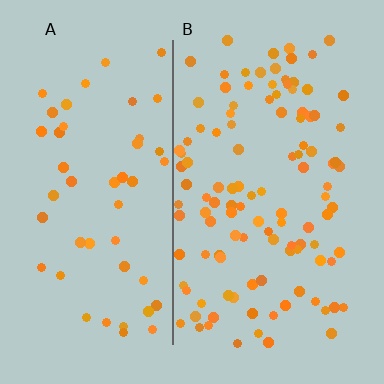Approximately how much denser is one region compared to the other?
Approximately 2.3× — region B over region A.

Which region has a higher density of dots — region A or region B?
B (the right).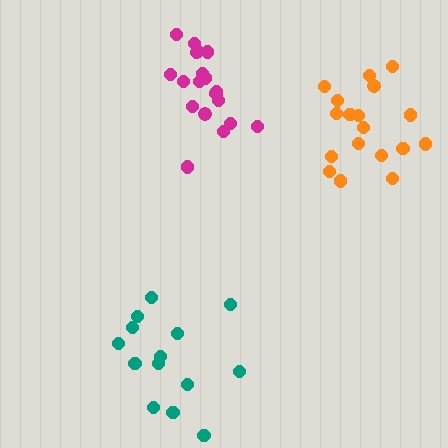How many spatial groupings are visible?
There are 3 spatial groupings.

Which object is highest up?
The magenta cluster is topmost.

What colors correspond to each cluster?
The clusters are colored: magenta, orange, teal.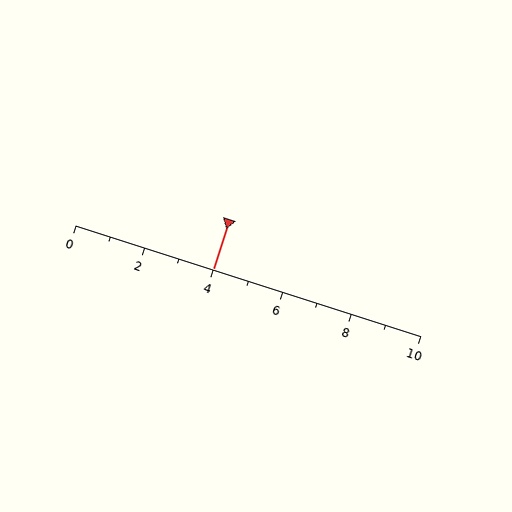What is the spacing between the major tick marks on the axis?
The major ticks are spaced 2 apart.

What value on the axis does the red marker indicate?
The marker indicates approximately 4.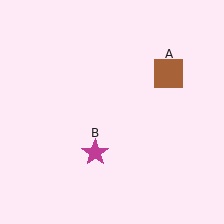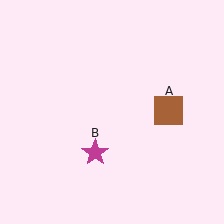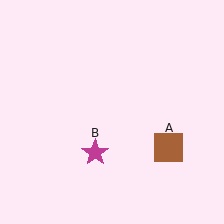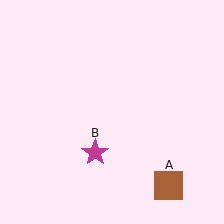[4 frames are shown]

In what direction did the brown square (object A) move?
The brown square (object A) moved down.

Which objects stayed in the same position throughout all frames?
Magenta star (object B) remained stationary.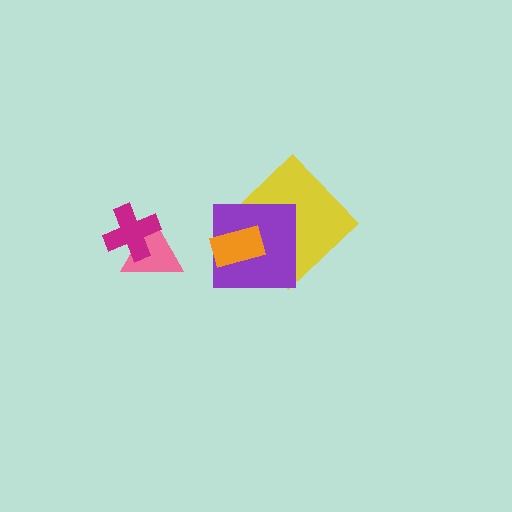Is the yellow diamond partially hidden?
Yes, it is partially covered by another shape.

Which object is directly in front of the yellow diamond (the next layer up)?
The purple square is directly in front of the yellow diamond.